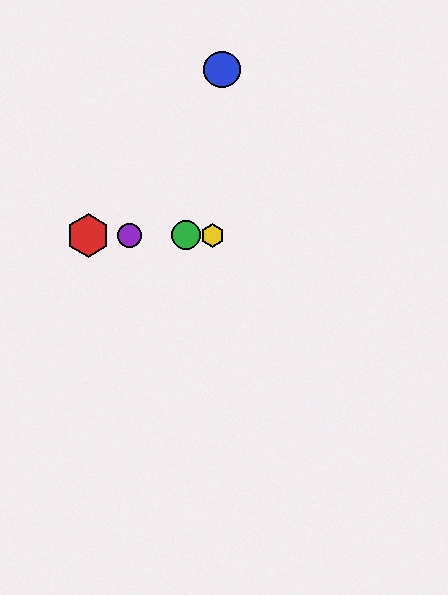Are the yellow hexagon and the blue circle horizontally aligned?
No, the yellow hexagon is at y≈235 and the blue circle is at y≈69.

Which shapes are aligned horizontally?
The red hexagon, the green circle, the yellow hexagon, the purple circle are aligned horizontally.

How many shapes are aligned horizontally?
4 shapes (the red hexagon, the green circle, the yellow hexagon, the purple circle) are aligned horizontally.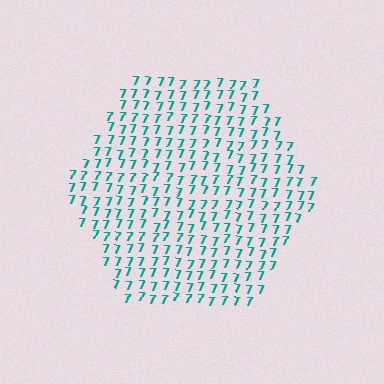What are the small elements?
The small elements are digit 7's.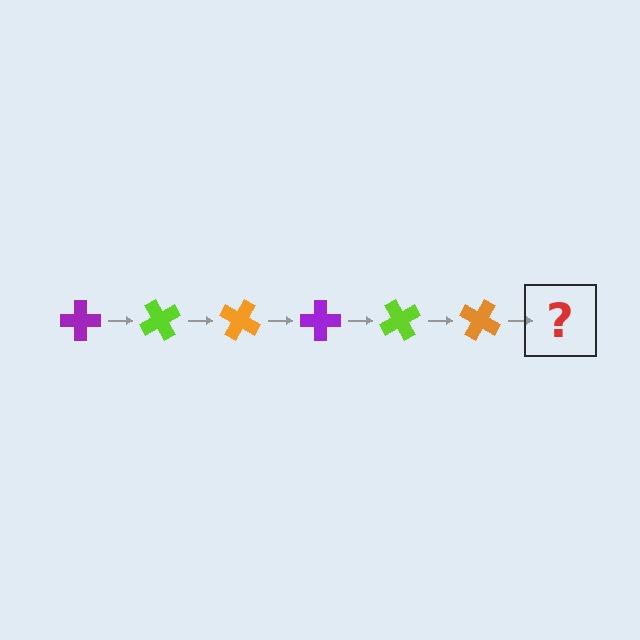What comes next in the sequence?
The next element should be a purple cross, rotated 360 degrees from the start.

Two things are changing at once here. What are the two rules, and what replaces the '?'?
The two rules are that it rotates 60 degrees each step and the color cycles through purple, lime, and orange. The '?' should be a purple cross, rotated 360 degrees from the start.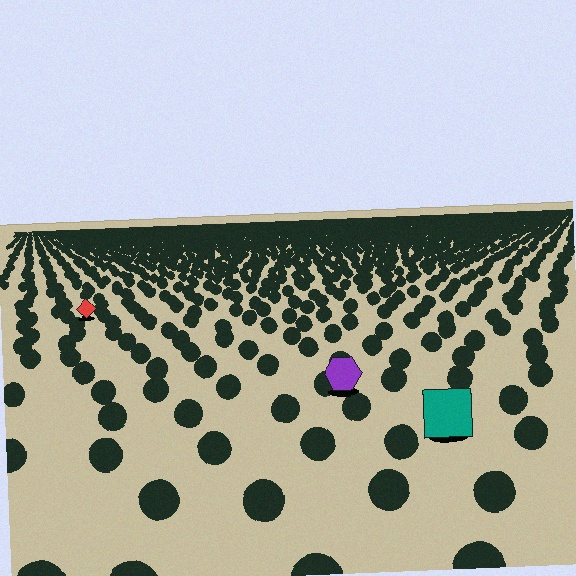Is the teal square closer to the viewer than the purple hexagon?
Yes. The teal square is closer — you can tell from the texture gradient: the ground texture is coarser near it.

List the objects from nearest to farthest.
From nearest to farthest: the teal square, the purple hexagon, the red diamond.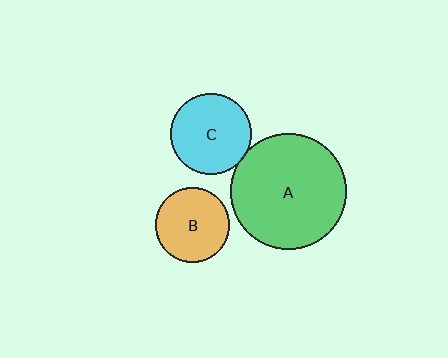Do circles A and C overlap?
Yes.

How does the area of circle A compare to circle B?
Approximately 2.4 times.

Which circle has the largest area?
Circle A (green).